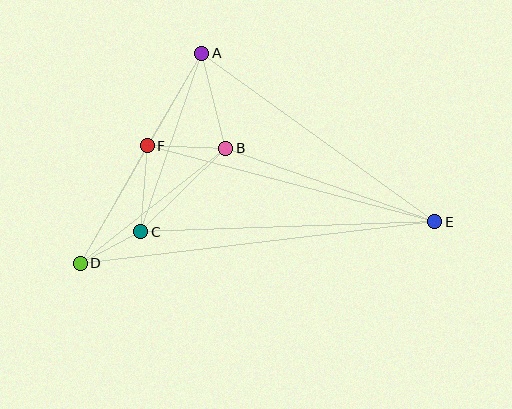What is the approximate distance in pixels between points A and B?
The distance between A and B is approximately 98 pixels.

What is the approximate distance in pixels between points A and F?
The distance between A and F is approximately 108 pixels.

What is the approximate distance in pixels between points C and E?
The distance between C and E is approximately 294 pixels.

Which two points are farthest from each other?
Points D and E are farthest from each other.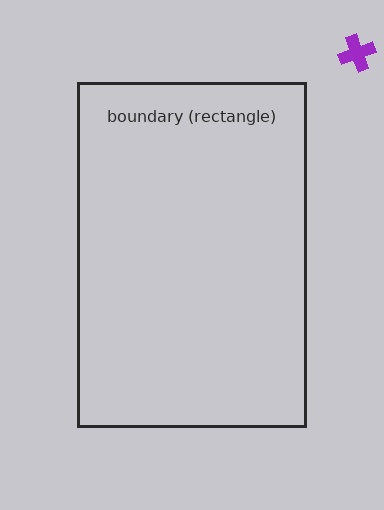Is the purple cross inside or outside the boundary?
Outside.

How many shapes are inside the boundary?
0 inside, 1 outside.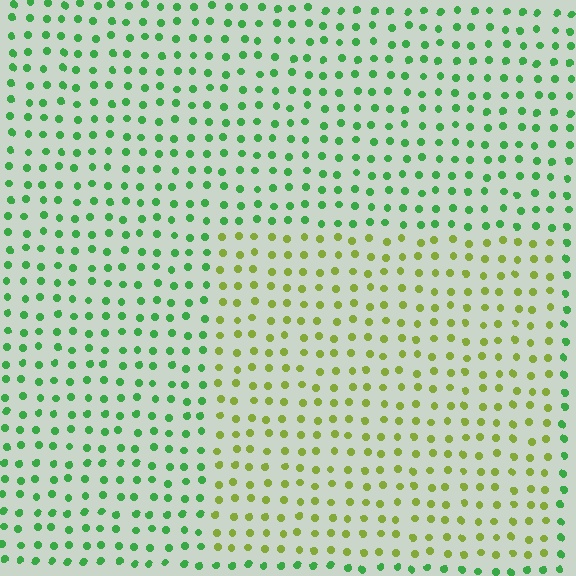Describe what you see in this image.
The image is filled with small green elements in a uniform arrangement. A rectangle-shaped region is visible where the elements are tinted to a slightly different hue, forming a subtle color boundary.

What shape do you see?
I see a rectangle.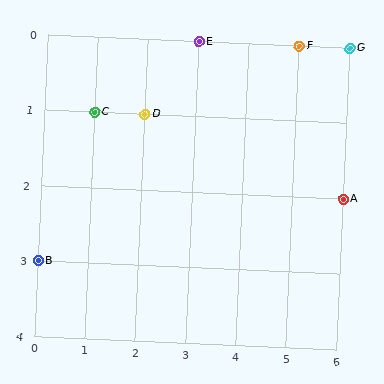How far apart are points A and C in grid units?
Points A and C are 5 columns and 1 row apart (about 5.1 grid units diagonally).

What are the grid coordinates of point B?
Point B is at grid coordinates (0, 3).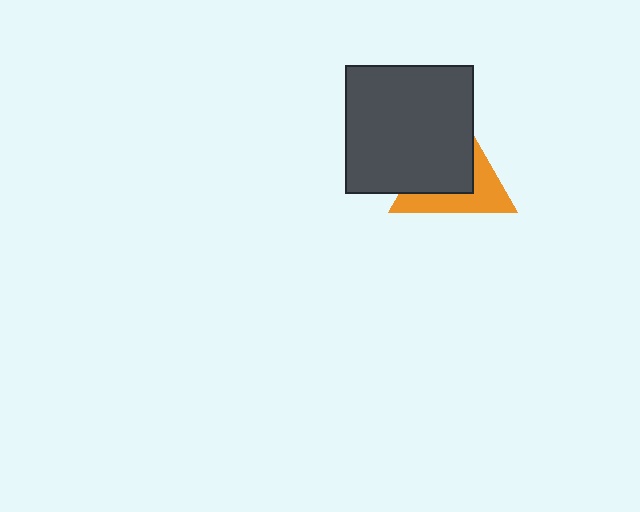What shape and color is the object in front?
The object in front is a dark gray square.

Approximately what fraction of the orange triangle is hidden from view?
Roughly 55% of the orange triangle is hidden behind the dark gray square.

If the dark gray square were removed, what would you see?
You would see the complete orange triangle.